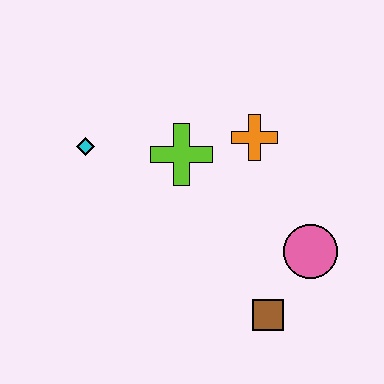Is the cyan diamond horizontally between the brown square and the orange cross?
No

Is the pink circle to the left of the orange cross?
No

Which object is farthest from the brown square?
The cyan diamond is farthest from the brown square.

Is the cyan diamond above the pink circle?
Yes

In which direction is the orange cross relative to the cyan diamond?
The orange cross is to the right of the cyan diamond.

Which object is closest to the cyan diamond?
The lime cross is closest to the cyan diamond.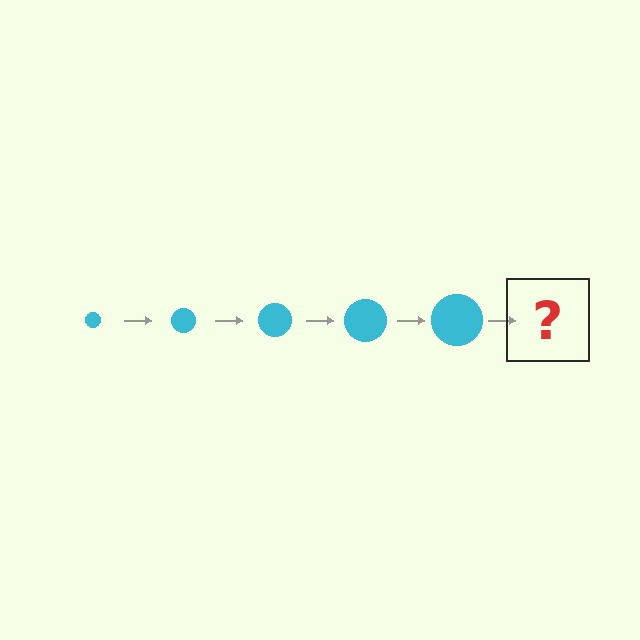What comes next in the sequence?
The next element should be a cyan circle, larger than the previous one.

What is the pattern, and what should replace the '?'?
The pattern is that the circle gets progressively larger each step. The '?' should be a cyan circle, larger than the previous one.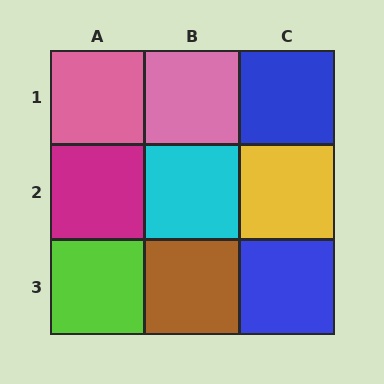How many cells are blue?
2 cells are blue.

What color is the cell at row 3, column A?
Lime.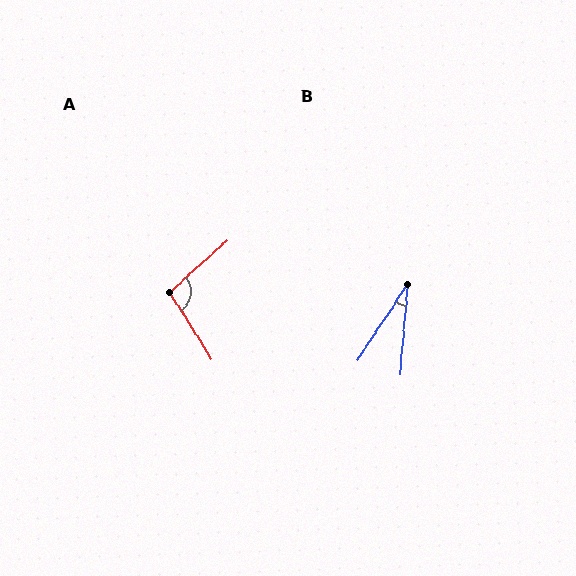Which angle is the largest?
A, at approximately 99 degrees.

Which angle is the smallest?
B, at approximately 28 degrees.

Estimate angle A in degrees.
Approximately 99 degrees.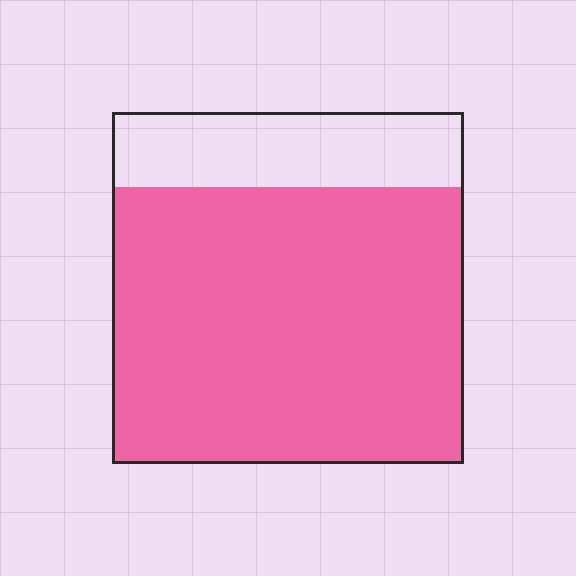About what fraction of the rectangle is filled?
About four fifths (4/5).